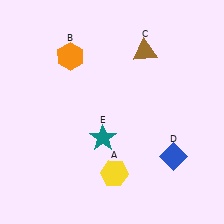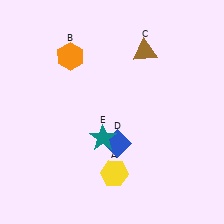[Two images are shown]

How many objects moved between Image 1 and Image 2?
1 object moved between the two images.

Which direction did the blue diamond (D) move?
The blue diamond (D) moved left.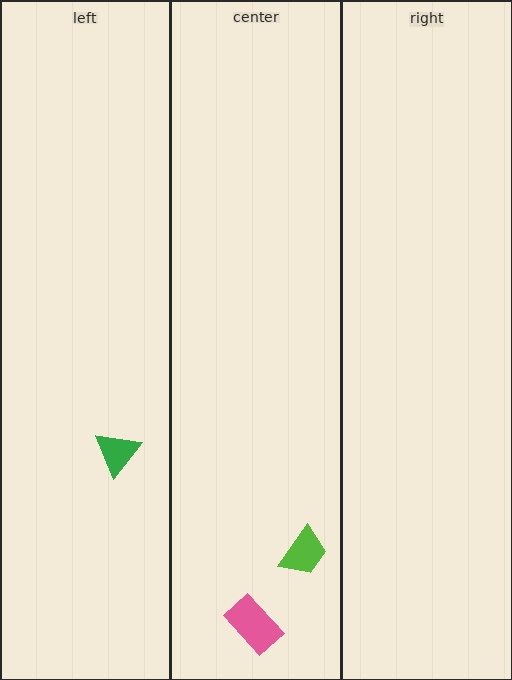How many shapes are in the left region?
1.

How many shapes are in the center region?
2.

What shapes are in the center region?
The pink rectangle, the lime trapezoid.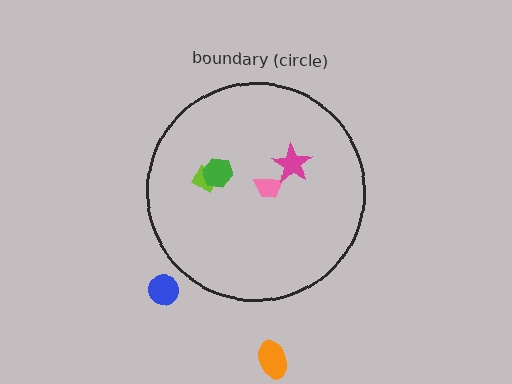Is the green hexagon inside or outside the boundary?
Inside.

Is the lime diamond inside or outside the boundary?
Inside.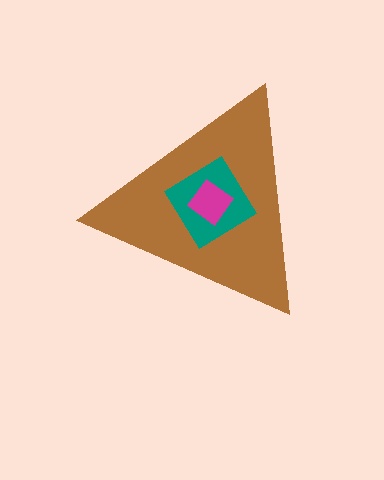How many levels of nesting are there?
3.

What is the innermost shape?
The magenta diamond.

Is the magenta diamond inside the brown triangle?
Yes.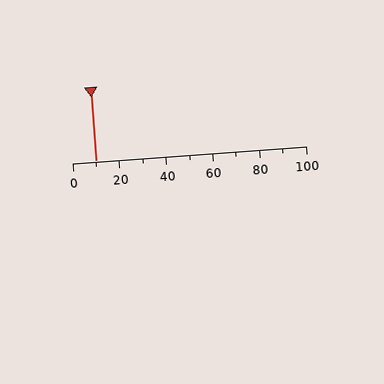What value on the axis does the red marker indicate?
The marker indicates approximately 10.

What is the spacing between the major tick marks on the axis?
The major ticks are spaced 20 apart.